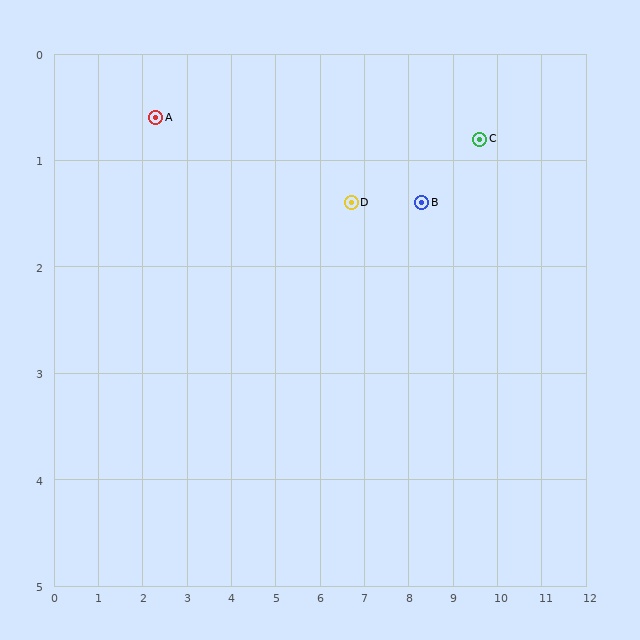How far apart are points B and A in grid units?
Points B and A are about 6.1 grid units apart.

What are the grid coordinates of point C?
Point C is at approximately (9.6, 0.8).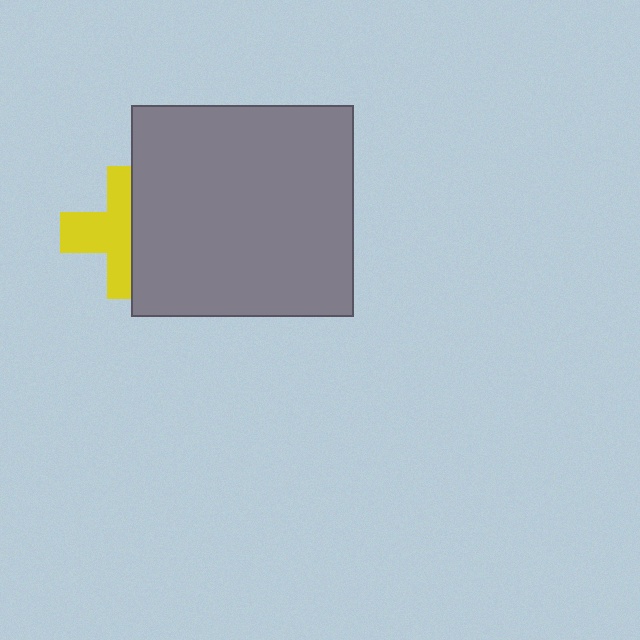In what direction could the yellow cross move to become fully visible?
The yellow cross could move left. That would shift it out from behind the gray rectangle entirely.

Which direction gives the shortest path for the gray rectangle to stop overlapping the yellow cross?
Moving right gives the shortest separation.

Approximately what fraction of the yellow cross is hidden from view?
Roughly 44% of the yellow cross is hidden behind the gray rectangle.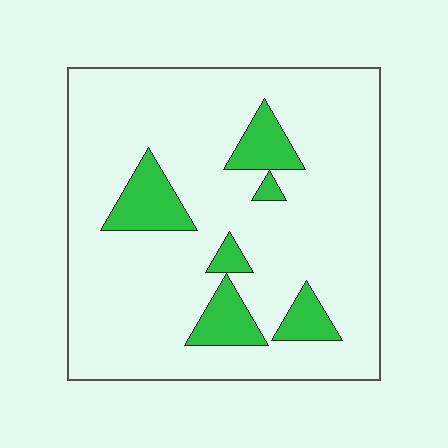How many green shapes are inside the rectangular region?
6.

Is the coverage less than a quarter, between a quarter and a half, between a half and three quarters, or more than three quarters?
Less than a quarter.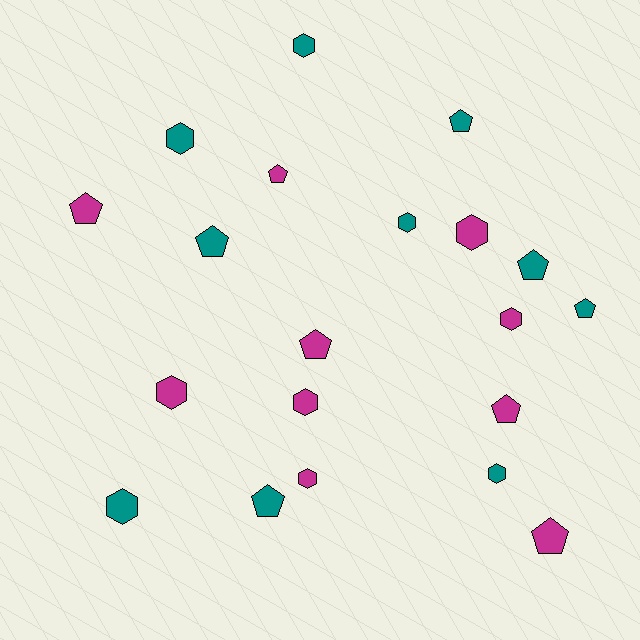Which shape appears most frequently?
Pentagon, with 10 objects.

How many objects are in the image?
There are 20 objects.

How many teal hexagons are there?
There are 5 teal hexagons.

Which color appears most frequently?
Teal, with 10 objects.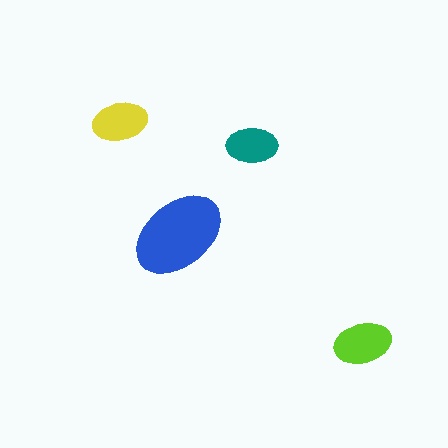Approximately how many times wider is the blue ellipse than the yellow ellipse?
About 1.5 times wider.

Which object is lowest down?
The lime ellipse is bottommost.